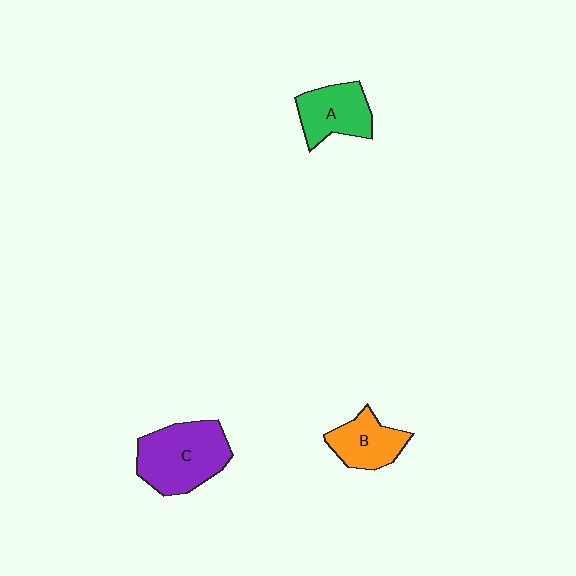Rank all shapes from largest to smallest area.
From largest to smallest: C (purple), A (green), B (orange).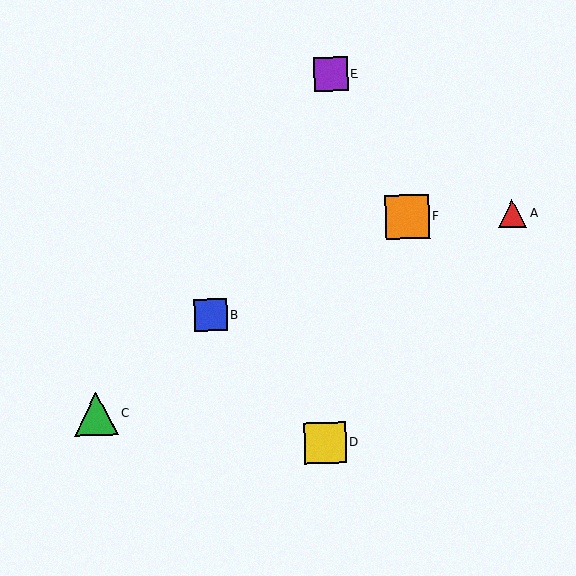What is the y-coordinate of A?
Object A is at y≈214.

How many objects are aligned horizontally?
2 objects (A, F) are aligned horizontally.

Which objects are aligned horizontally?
Objects A, F are aligned horizontally.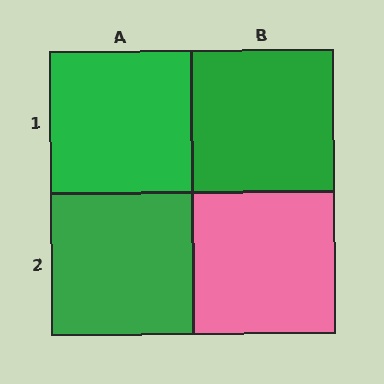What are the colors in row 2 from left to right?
Green, pink.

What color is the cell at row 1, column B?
Green.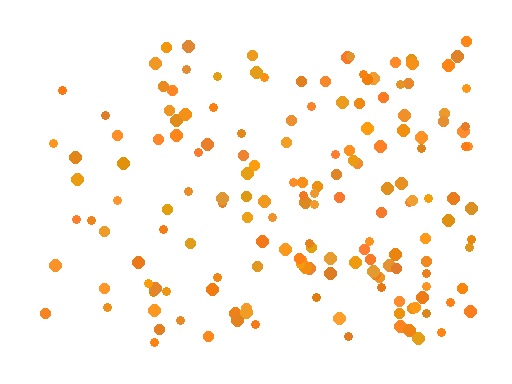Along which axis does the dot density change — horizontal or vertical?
Horizontal.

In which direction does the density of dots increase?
From left to right, with the right side densest.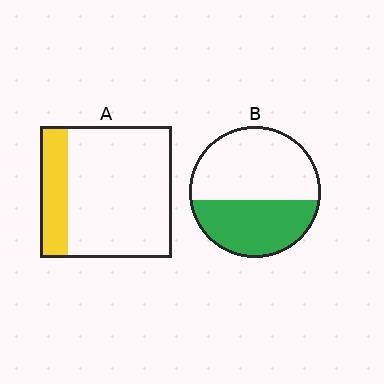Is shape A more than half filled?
No.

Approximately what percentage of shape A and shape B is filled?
A is approximately 20% and B is approximately 40%.